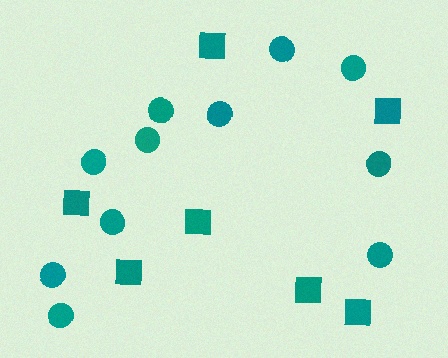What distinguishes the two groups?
There are 2 groups: one group of circles (11) and one group of squares (7).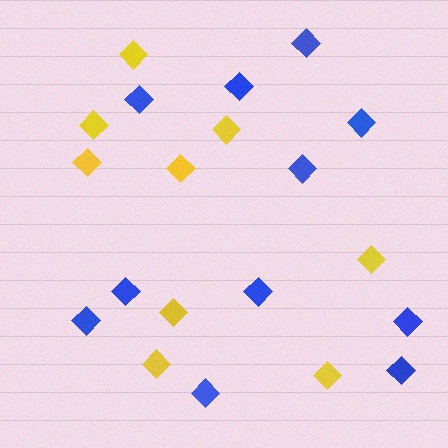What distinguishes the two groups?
There are 2 groups: one group of yellow diamonds (9) and one group of blue diamonds (11).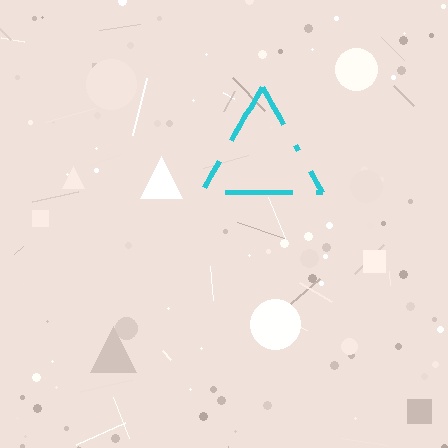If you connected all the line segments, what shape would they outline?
They would outline a triangle.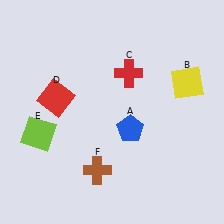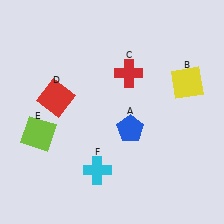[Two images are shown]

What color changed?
The cross (F) changed from brown in Image 1 to cyan in Image 2.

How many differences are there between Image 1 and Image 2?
There is 1 difference between the two images.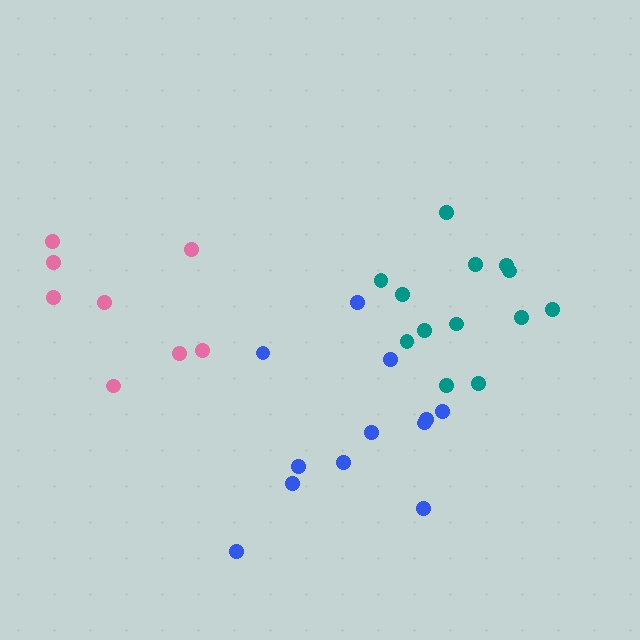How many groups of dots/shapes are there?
There are 3 groups.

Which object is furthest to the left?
The pink cluster is leftmost.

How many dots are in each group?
Group 1: 12 dots, Group 2: 13 dots, Group 3: 8 dots (33 total).